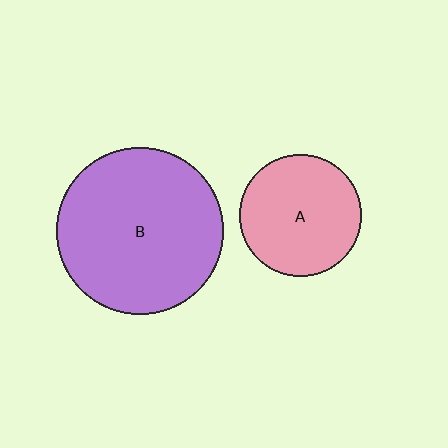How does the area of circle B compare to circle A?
Approximately 1.9 times.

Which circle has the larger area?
Circle B (purple).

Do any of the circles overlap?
No, none of the circles overlap.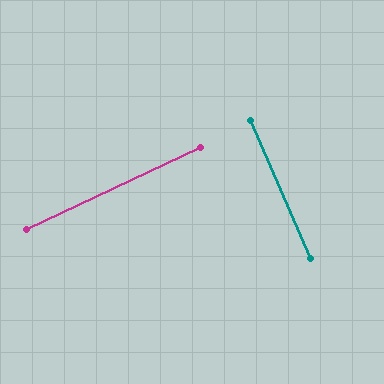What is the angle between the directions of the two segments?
Approximately 88 degrees.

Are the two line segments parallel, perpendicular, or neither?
Perpendicular — they meet at approximately 88°.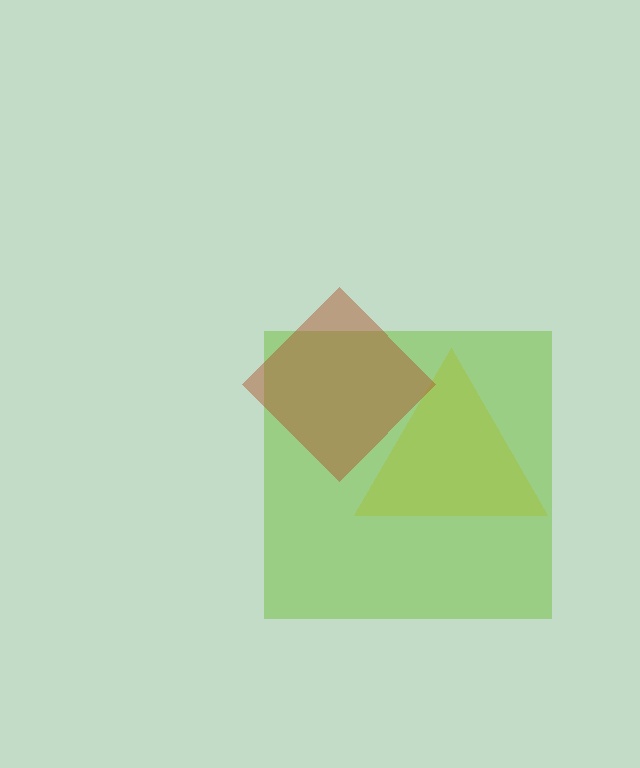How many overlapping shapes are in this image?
There are 3 overlapping shapes in the image.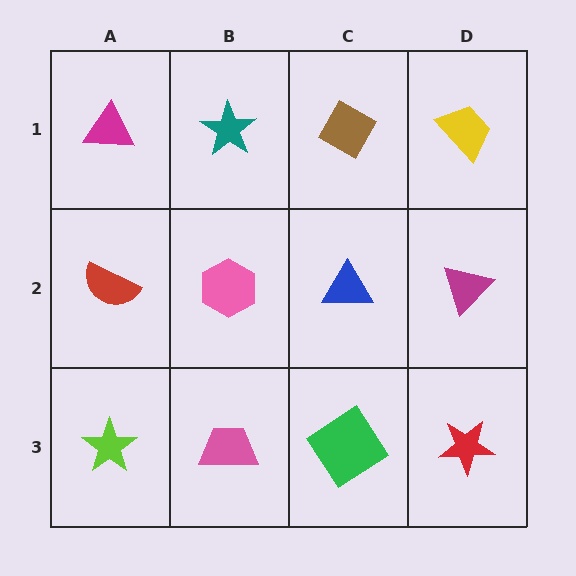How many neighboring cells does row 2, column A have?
3.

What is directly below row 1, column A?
A red semicircle.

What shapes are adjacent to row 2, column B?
A teal star (row 1, column B), a pink trapezoid (row 3, column B), a red semicircle (row 2, column A), a blue triangle (row 2, column C).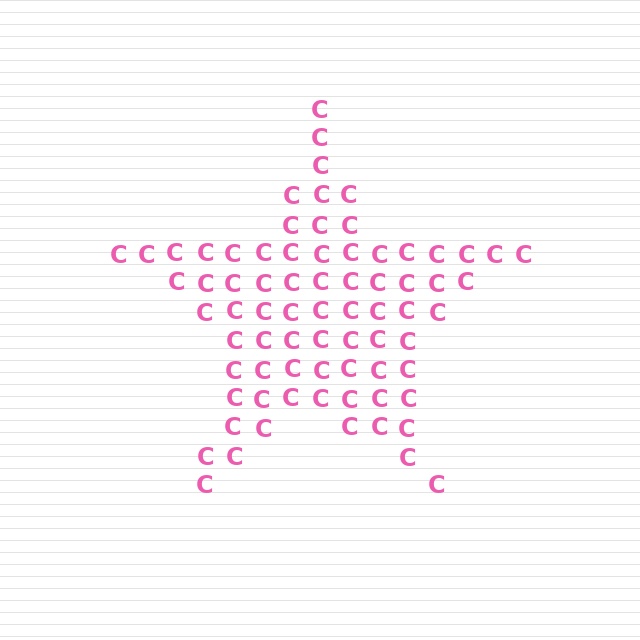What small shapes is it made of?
It is made of small letter C's.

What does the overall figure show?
The overall figure shows a star.